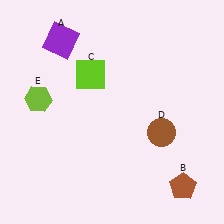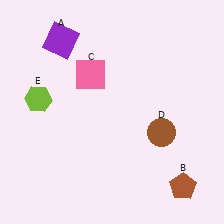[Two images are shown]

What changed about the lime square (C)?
In Image 1, C is lime. In Image 2, it changed to pink.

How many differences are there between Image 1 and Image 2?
There is 1 difference between the two images.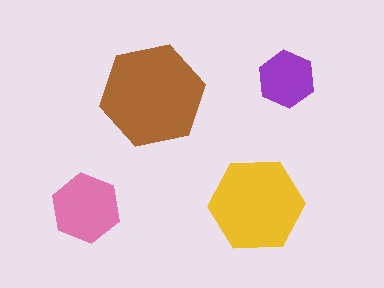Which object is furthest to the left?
The pink hexagon is leftmost.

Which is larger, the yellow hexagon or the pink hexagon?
The yellow one.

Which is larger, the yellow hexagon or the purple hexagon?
The yellow one.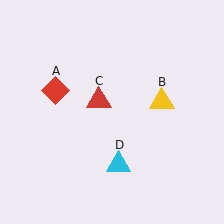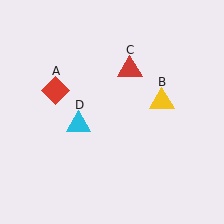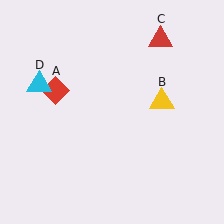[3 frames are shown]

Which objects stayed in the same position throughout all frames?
Red diamond (object A) and yellow triangle (object B) remained stationary.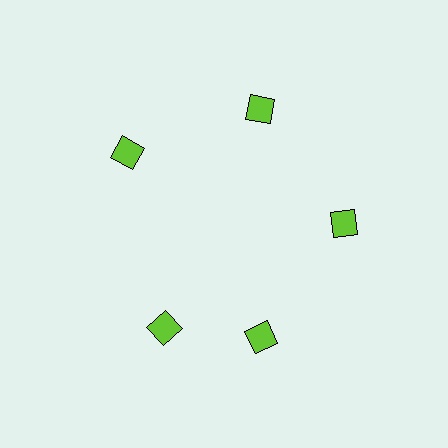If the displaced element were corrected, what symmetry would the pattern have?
It would have 5-fold rotational symmetry — the pattern would map onto itself every 72 degrees.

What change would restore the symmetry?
The symmetry would be restored by rotating it back into even spacing with its neighbors so that all 5 squares sit at equal angles and equal distance from the center.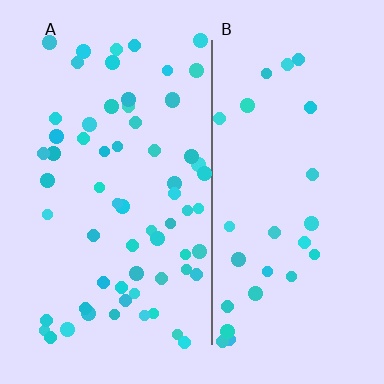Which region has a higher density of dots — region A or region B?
A (the left).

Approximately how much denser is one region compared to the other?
Approximately 2.4× — region A over region B.